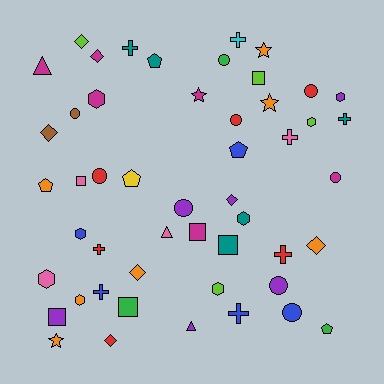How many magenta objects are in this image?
There are 6 magenta objects.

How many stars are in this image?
There are 4 stars.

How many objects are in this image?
There are 50 objects.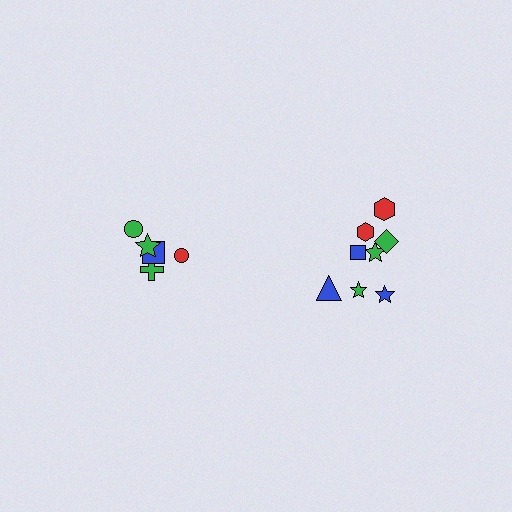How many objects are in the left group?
There are 5 objects.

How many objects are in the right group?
There are 8 objects.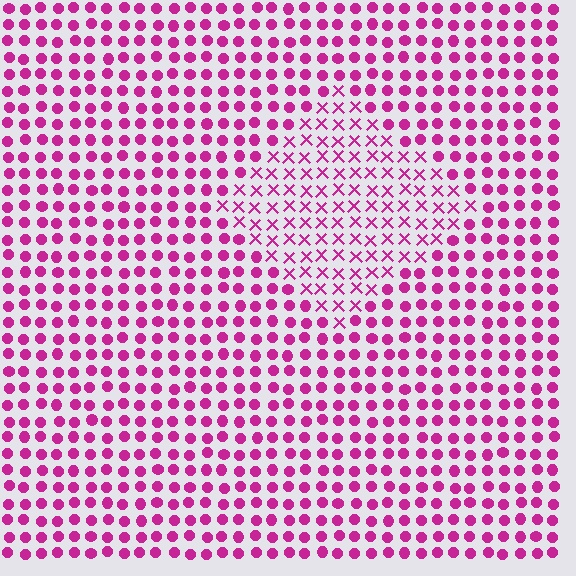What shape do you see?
I see a diamond.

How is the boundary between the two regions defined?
The boundary is defined by a change in element shape: X marks inside vs. circles outside. All elements share the same color and spacing.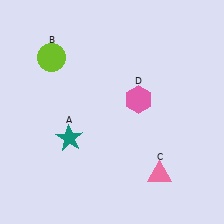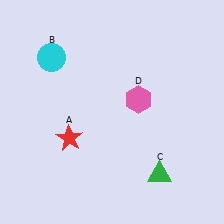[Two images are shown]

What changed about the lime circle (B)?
In Image 1, B is lime. In Image 2, it changed to cyan.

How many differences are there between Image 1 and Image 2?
There are 3 differences between the two images.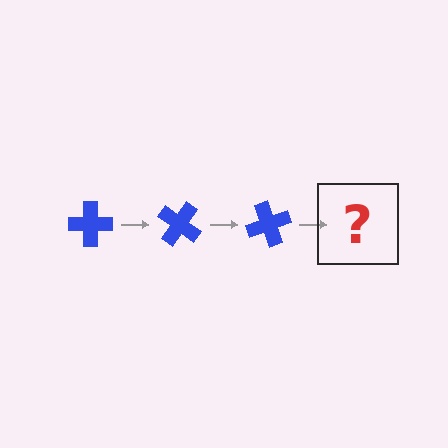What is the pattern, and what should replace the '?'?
The pattern is that the cross rotates 35 degrees each step. The '?' should be a blue cross rotated 105 degrees.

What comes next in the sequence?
The next element should be a blue cross rotated 105 degrees.